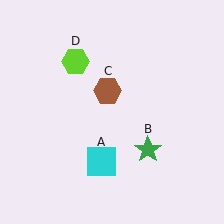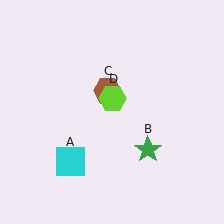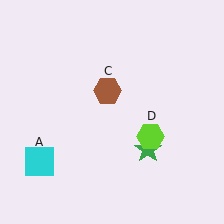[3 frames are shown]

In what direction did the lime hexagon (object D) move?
The lime hexagon (object D) moved down and to the right.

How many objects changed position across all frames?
2 objects changed position: cyan square (object A), lime hexagon (object D).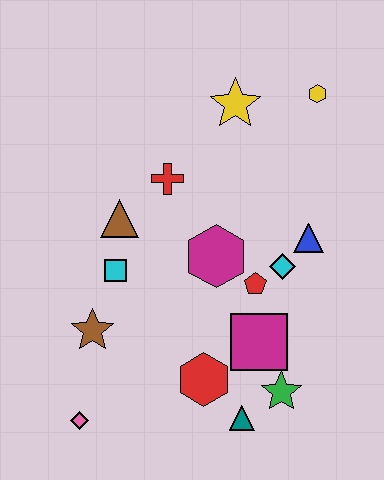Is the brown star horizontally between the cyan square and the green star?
No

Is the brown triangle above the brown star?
Yes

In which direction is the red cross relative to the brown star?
The red cross is above the brown star.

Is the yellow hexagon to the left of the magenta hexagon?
No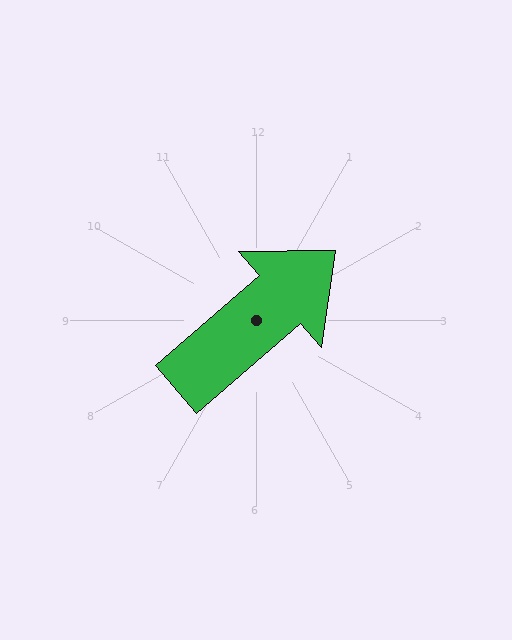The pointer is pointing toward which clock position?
Roughly 2 o'clock.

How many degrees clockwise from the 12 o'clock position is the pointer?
Approximately 49 degrees.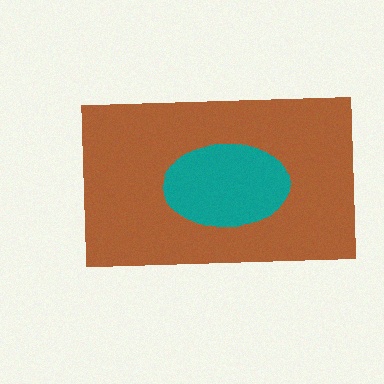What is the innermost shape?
The teal ellipse.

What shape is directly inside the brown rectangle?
The teal ellipse.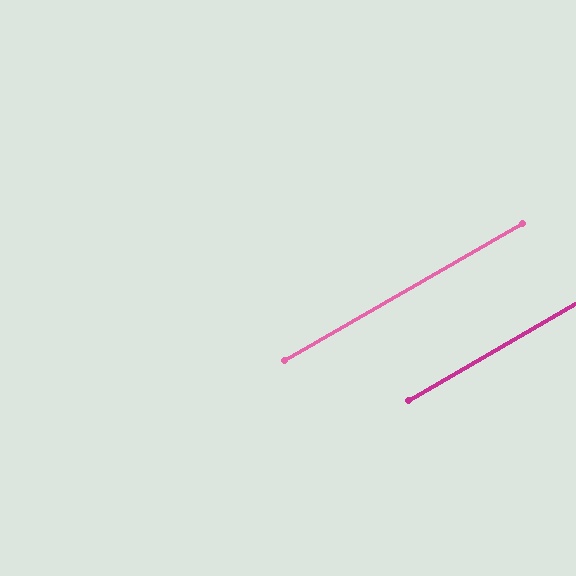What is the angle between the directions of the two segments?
Approximately 0 degrees.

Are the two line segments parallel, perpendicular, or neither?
Parallel — their directions differ by only 0.4°.